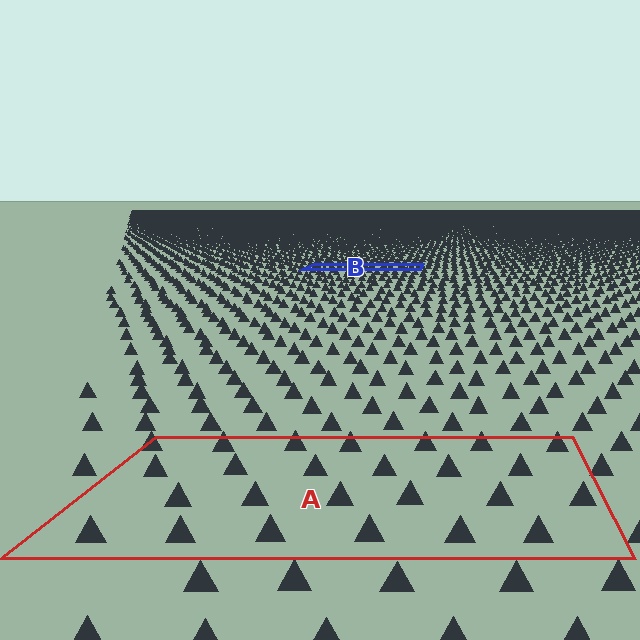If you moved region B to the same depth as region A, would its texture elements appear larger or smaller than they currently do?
They would appear larger. At a closer depth, the same texture elements are projected at a bigger on-screen size.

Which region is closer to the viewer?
Region A is closer. The texture elements there are larger and more spread out.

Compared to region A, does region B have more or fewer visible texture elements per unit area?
Region B has more texture elements per unit area — they are packed more densely because it is farther away.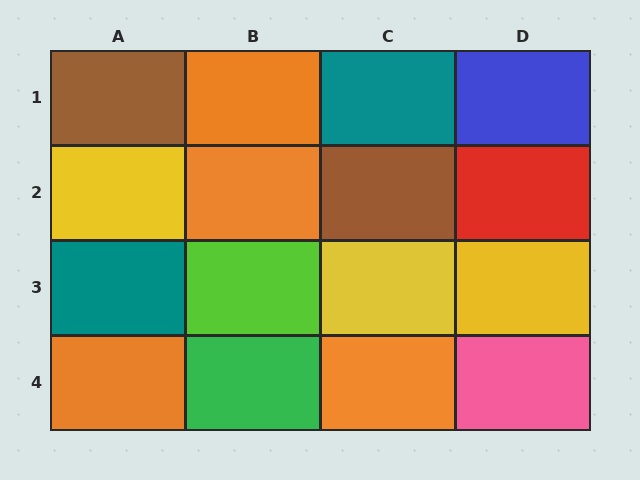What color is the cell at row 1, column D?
Blue.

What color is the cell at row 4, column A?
Orange.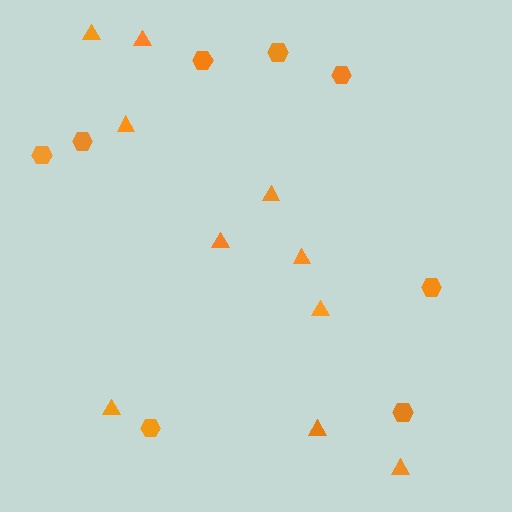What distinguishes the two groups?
There are 2 groups: one group of hexagons (8) and one group of triangles (10).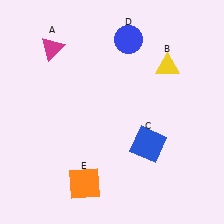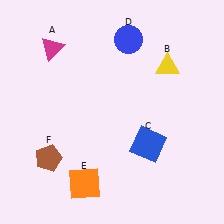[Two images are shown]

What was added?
A brown pentagon (F) was added in Image 2.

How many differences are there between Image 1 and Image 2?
There is 1 difference between the two images.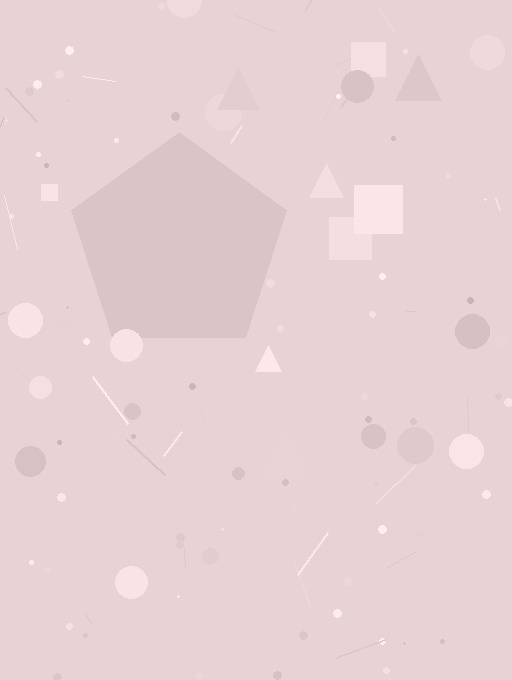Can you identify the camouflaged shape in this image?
The camouflaged shape is a pentagon.